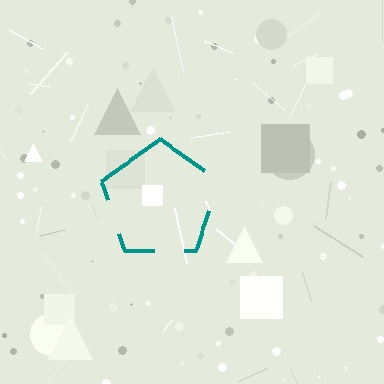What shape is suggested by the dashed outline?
The dashed outline suggests a pentagon.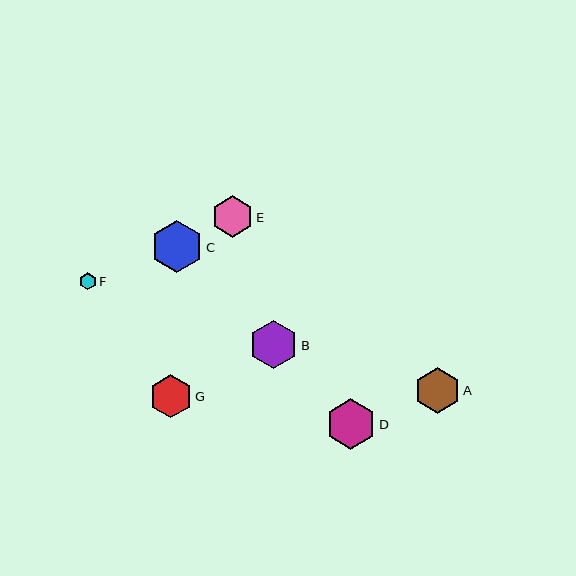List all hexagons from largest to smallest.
From largest to smallest: C, D, B, A, G, E, F.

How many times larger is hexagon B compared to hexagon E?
Hexagon B is approximately 1.2 times the size of hexagon E.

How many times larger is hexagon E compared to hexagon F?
Hexagon E is approximately 2.4 times the size of hexagon F.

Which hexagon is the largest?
Hexagon C is the largest with a size of approximately 52 pixels.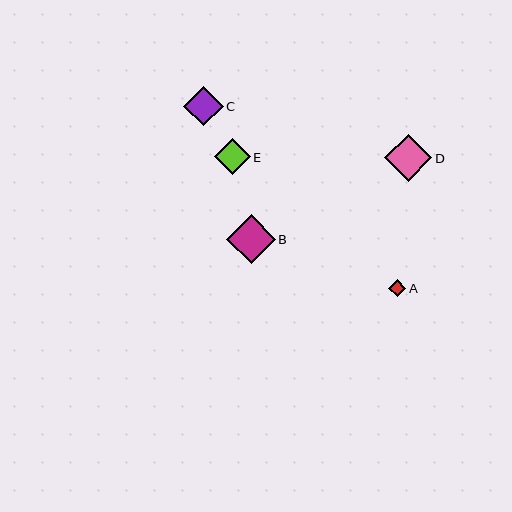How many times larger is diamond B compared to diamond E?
Diamond B is approximately 1.3 times the size of diamond E.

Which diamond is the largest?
Diamond B is the largest with a size of approximately 49 pixels.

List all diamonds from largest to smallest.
From largest to smallest: B, D, C, E, A.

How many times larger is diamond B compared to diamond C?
Diamond B is approximately 1.2 times the size of diamond C.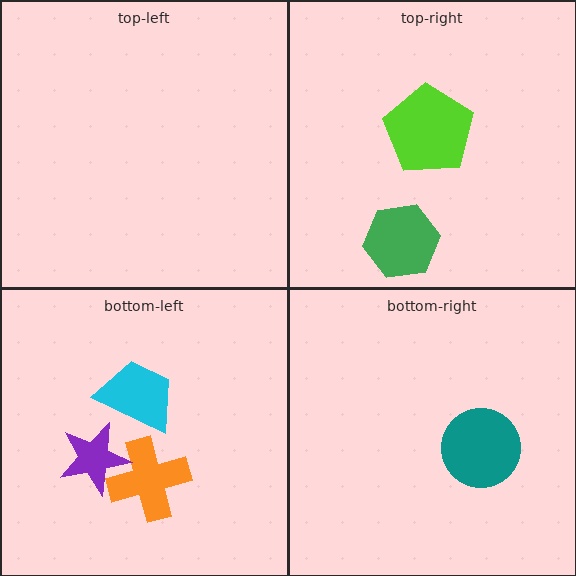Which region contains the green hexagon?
The top-right region.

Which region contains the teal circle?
The bottom-right region.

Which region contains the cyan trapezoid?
The bottom-left region.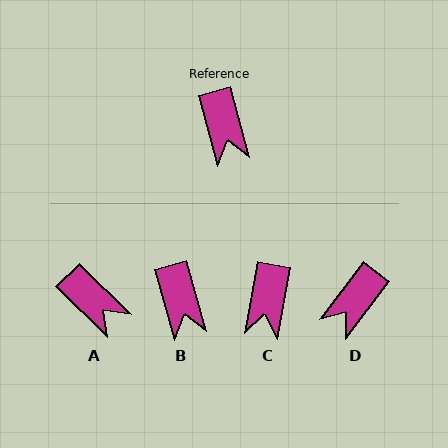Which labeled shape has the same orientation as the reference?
B.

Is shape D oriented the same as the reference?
No, it is off by about 53 degrees.